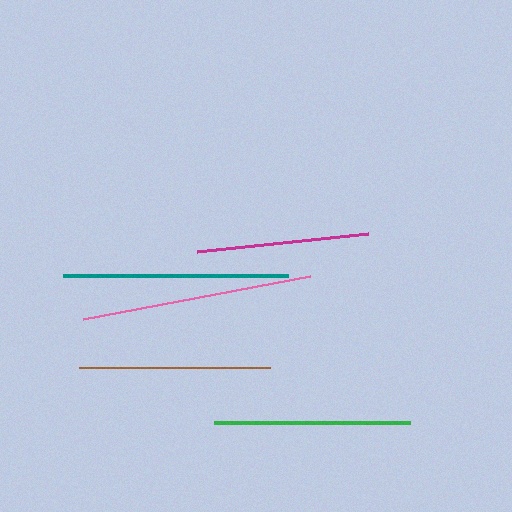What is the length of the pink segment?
The pink segment is approximately 231 pixels long.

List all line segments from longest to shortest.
From longest to shortest: pink, teal, green, brown, magenta.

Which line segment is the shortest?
The magenta line is the shortest at approximately 172 pixels.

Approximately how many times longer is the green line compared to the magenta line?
The green line is approximately 1.1 times the length of the magenta line.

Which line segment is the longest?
The pink line is the longest at approximately 231 pixels.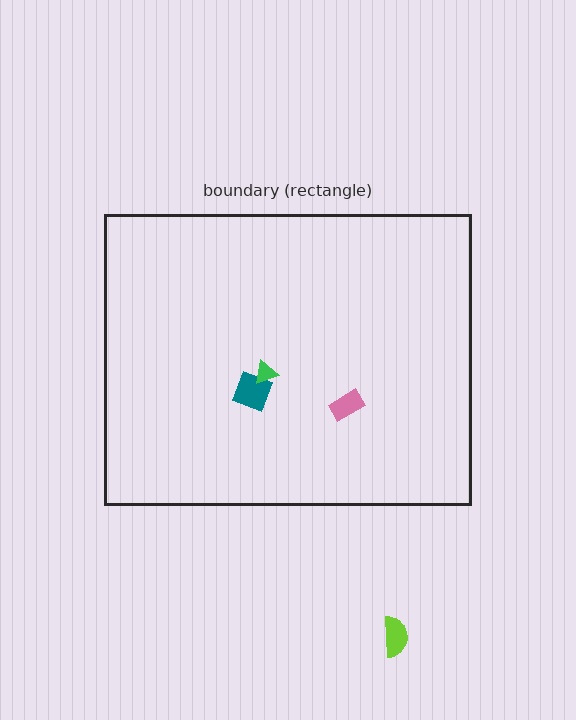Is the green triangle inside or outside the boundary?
Inside.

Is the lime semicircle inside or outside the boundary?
Outside.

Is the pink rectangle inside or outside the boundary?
Inside.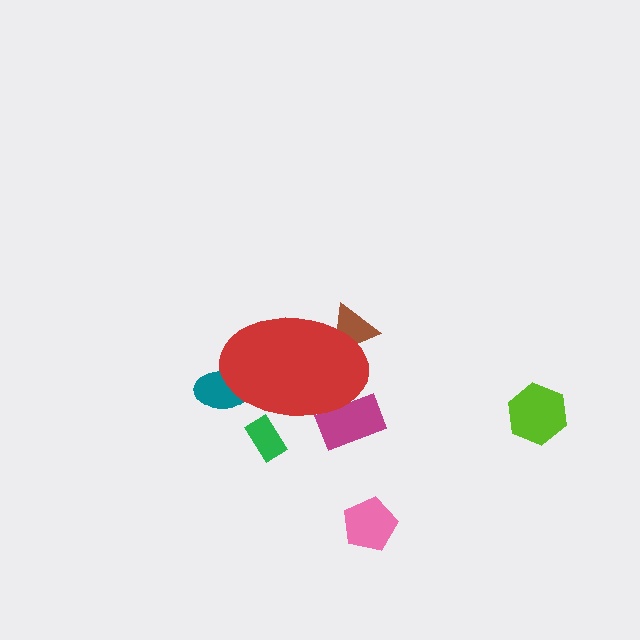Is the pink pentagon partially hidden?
No, the pink pentagon is fully visible.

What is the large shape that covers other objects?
A red ellipse.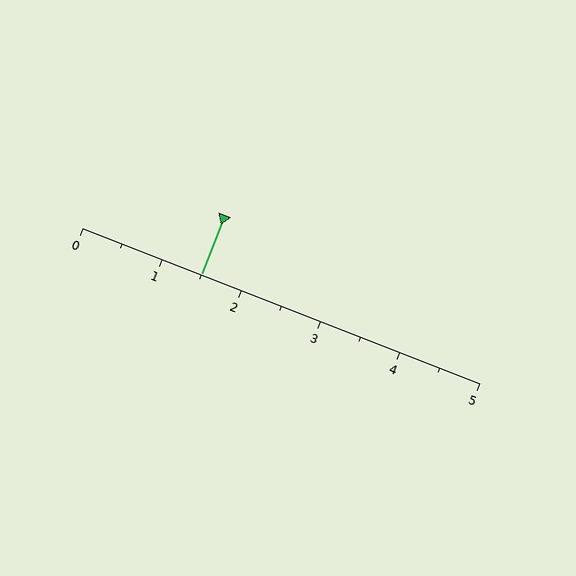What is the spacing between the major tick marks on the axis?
The major ticks are spaced 1 apart.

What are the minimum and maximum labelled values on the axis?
The axis runs from 0 to 5.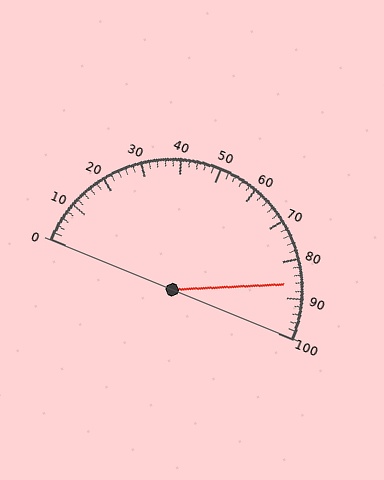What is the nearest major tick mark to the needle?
The nearest major tick mark is 90.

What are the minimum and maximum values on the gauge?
The gauge ranges from 0 to 100.